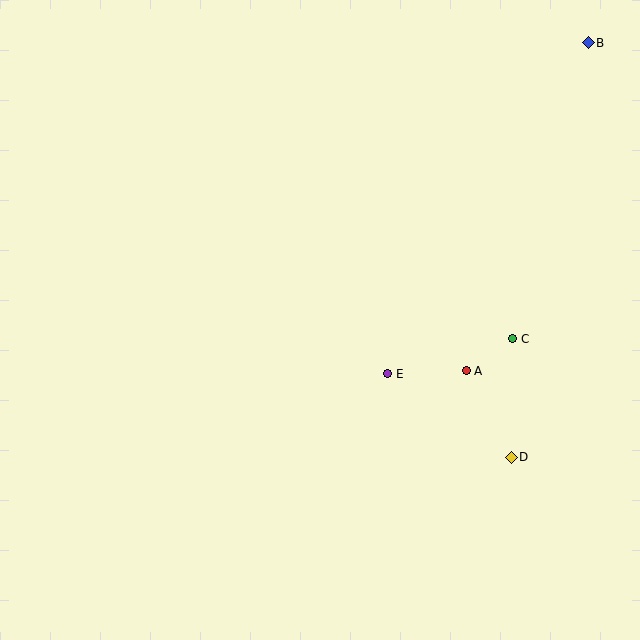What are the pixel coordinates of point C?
Point C is at (513, 339).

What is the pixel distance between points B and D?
The distance between B and D is 422 pixels.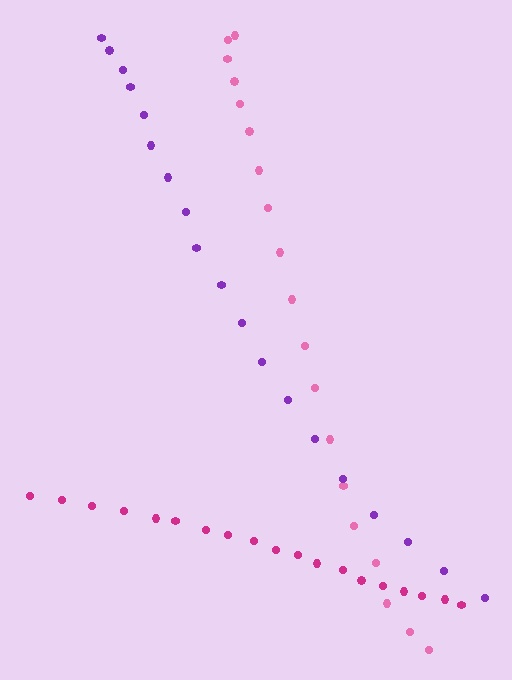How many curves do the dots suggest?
There are 3 distinct paths.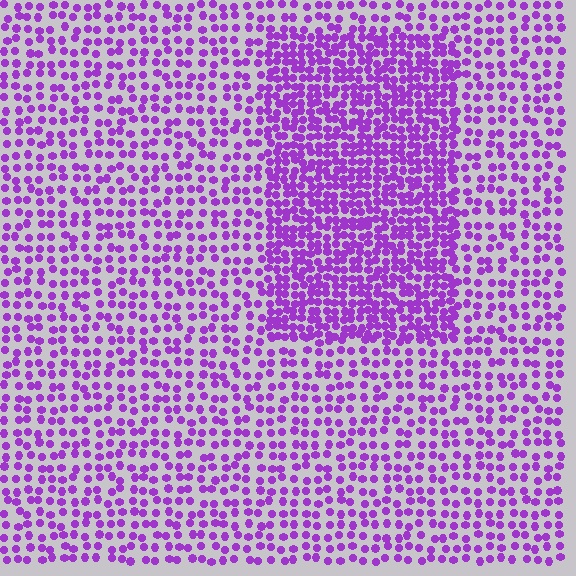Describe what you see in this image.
The image contains small purple elements arranged at two different densities. A rectangle-shaped region is visible where the elements are more densely packed than the surrounding area.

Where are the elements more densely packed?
The elements are more densely packed inside the rectangle boundary.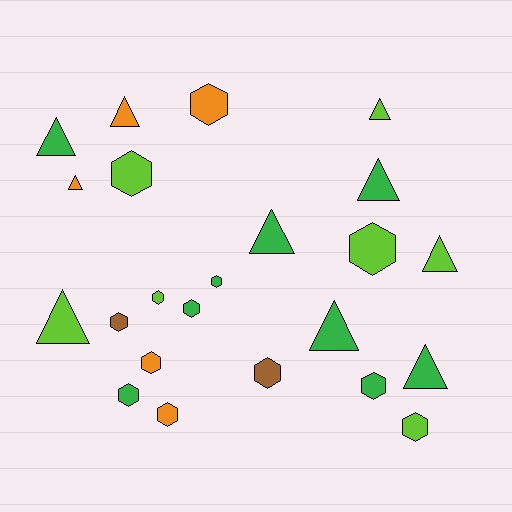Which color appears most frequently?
Green, with 9 objects.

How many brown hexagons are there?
There are 2 brown hexagons.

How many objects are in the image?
There are 23 objects.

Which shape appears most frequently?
Hexagon, with 13 objects.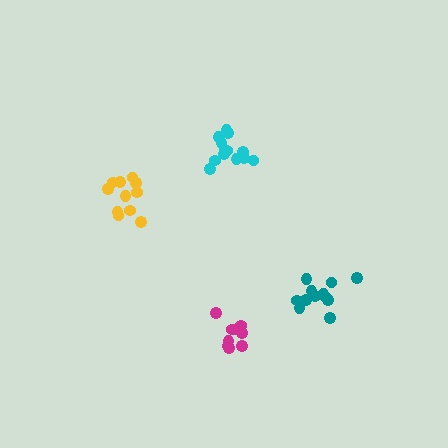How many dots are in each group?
Group 1: 13 dots, Group 2: 11 dots, Group 3: 10 dots, Group 4: 12 dots (46 total).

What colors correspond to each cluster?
The clusters are colored: cyan, yellow, magenta, teal.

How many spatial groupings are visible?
There are 4 spatial groupings.